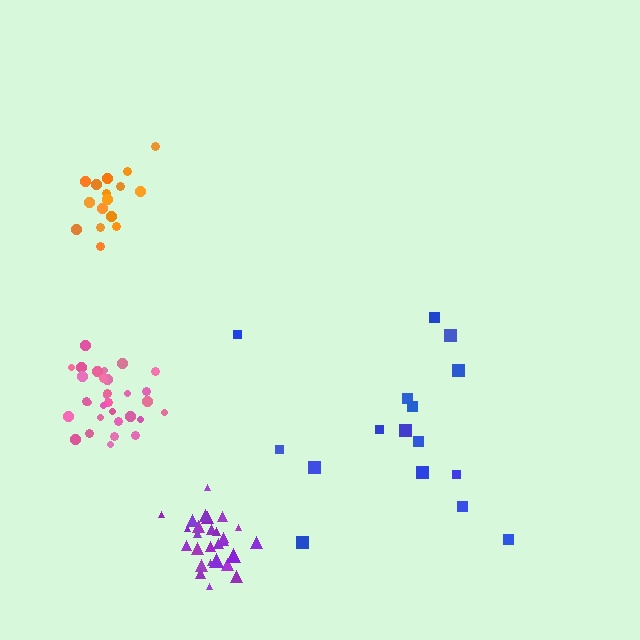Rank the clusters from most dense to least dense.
purple, pink, orange, blue.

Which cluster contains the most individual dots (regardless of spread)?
Pink (31).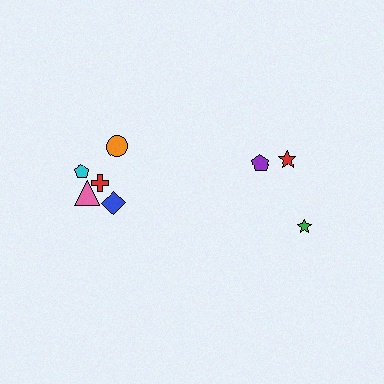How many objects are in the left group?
There are 5 objects.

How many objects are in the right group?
There are 3 objects.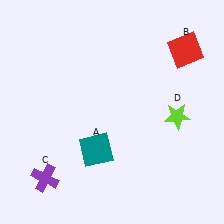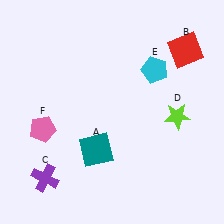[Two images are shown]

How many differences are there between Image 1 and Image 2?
There are 2 differences between the two images.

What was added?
A cyan pentagon (E), a pink pentagon (F) were added in Image 2.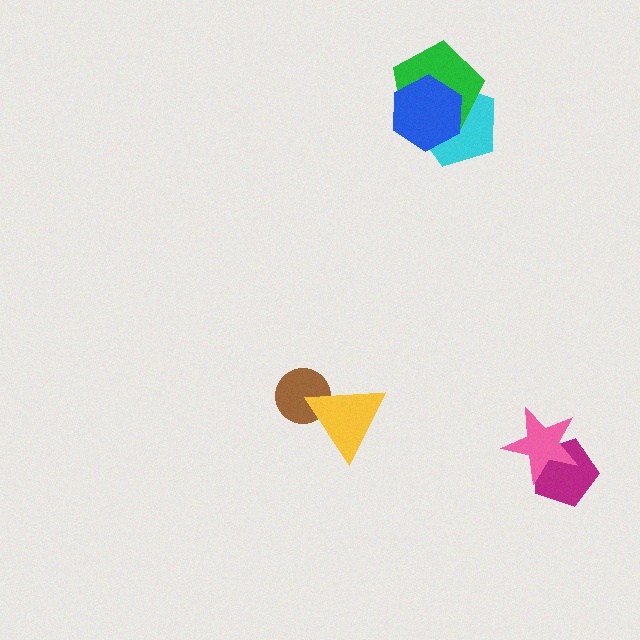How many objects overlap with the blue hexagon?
2 objects overlap with the blue hexagon.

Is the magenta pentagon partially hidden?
Yes, it is partially covered by another shape.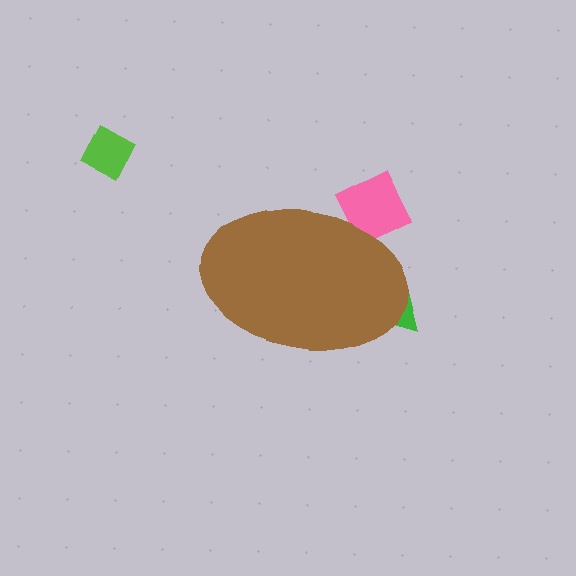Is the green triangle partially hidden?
Yes, the green triangle is partially hidden behind the brown ellipse.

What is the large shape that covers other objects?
A brown ellipse.